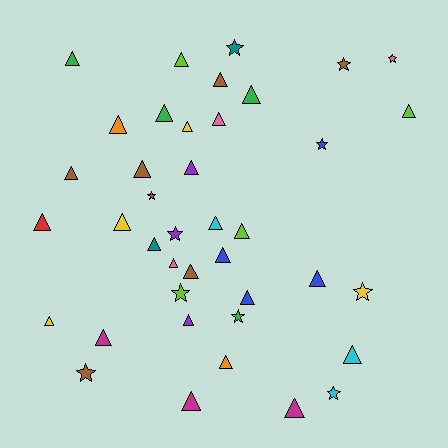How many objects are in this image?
There are 40 objects.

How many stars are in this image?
There are 11 stars.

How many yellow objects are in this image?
There are 4 yellow objects.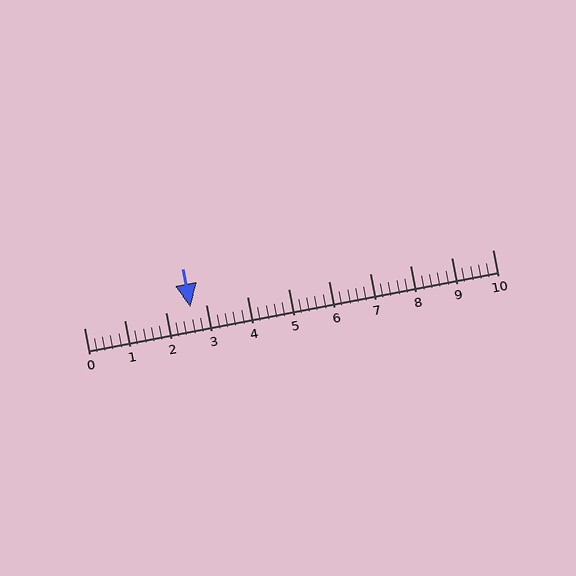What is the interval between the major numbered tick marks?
The major tick marks are spaced 1 units apart.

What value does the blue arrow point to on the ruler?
The blue arrow points to approximately 2.6.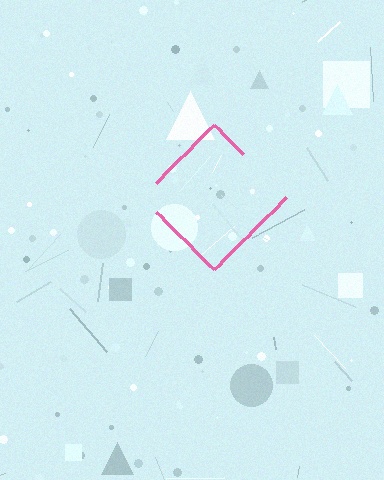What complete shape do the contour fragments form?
The contour fragments form a diamond.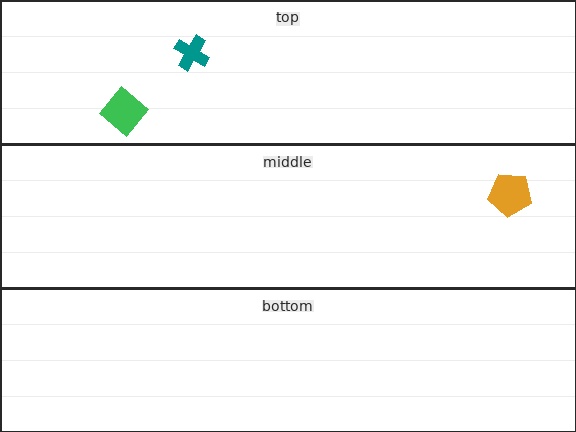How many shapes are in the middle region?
1.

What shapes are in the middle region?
The orange pentagon.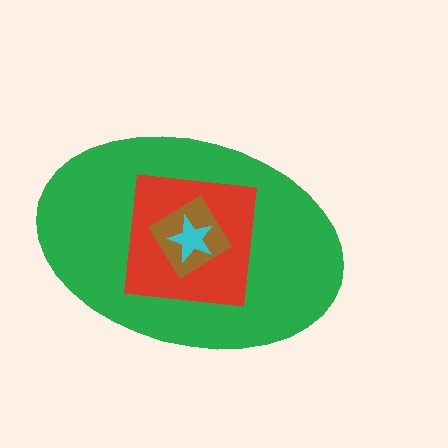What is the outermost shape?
The green ellipse.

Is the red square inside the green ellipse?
Yes.